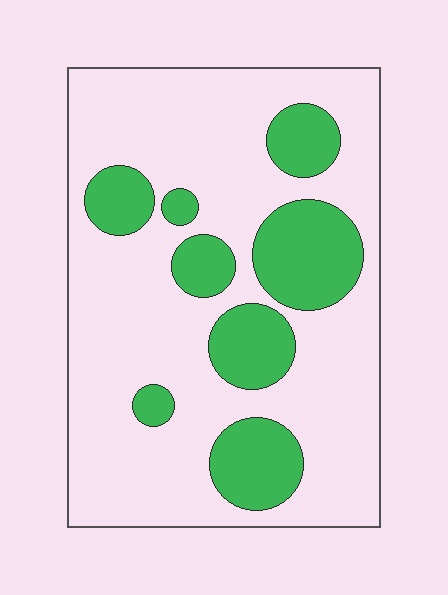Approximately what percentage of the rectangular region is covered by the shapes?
Approximately 25%.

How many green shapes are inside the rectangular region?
8.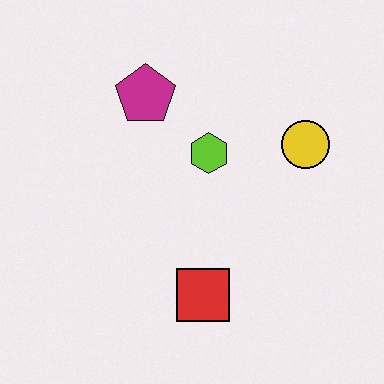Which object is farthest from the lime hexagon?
The red square is farthest from the lime hexagon.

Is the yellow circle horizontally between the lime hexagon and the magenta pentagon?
No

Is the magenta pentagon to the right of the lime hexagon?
No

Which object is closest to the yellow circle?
The lime hexagon is closest to the yellow circle.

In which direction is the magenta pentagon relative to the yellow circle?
The magenta pentagon is to the left of the yellow circle.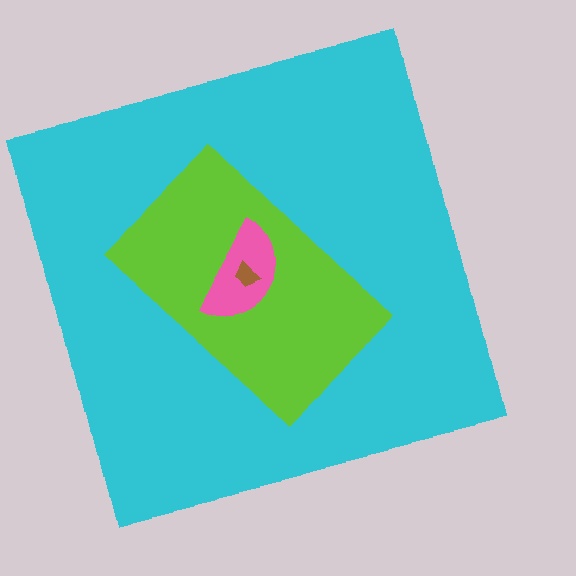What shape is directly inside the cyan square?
The lime rectangle.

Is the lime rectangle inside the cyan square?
Yes.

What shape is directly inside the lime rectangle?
The pink semicircle.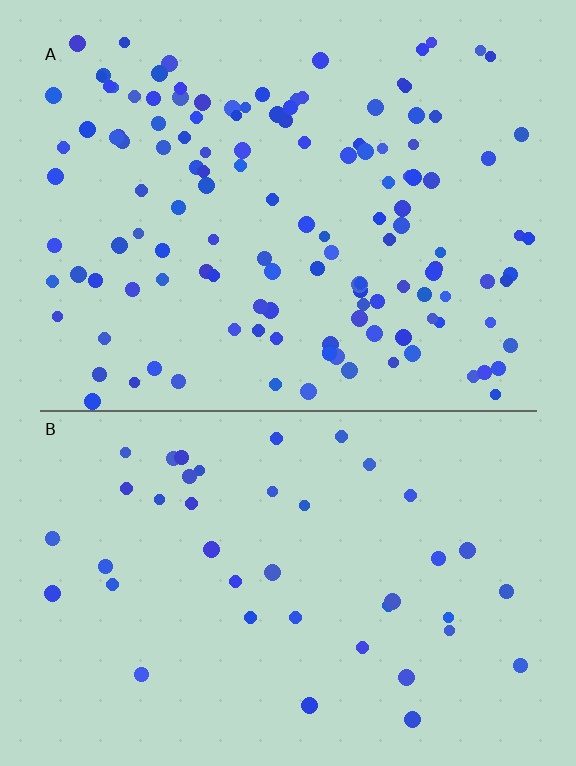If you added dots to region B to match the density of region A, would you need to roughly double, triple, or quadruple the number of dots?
Approximately triple.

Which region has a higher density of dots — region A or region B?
A (the top).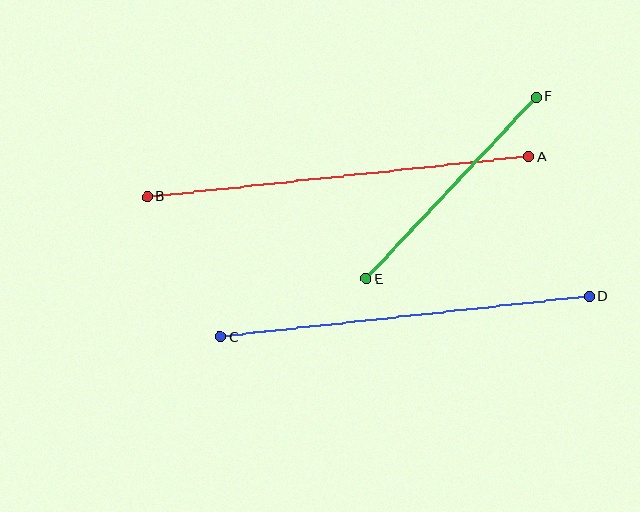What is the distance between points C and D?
The distance is approximately 371 pixels.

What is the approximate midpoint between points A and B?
The midpoint is at approximately (338, 177) pixels.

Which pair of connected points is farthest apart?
Points A and B are farthest apart.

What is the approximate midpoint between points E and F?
The midpoint is at approximately (451, 188) pixels.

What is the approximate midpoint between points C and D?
The midpoint is at approximately (405, 317) pixels.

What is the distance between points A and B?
The distance is approximately 384 pixels.